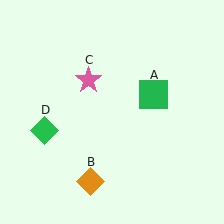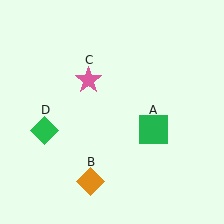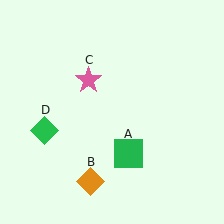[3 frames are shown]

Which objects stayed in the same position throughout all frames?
Orange diamond (object B) and pink star (object C) and green diamond (object D) remained stationary.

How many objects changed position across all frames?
1 object changed position: green square (object A).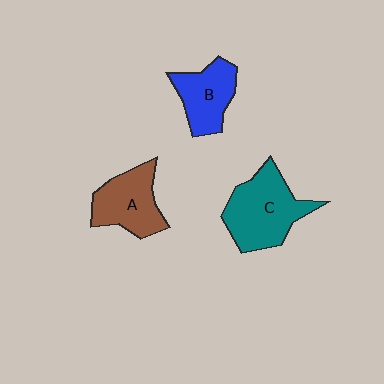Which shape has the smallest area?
Shape B (blue).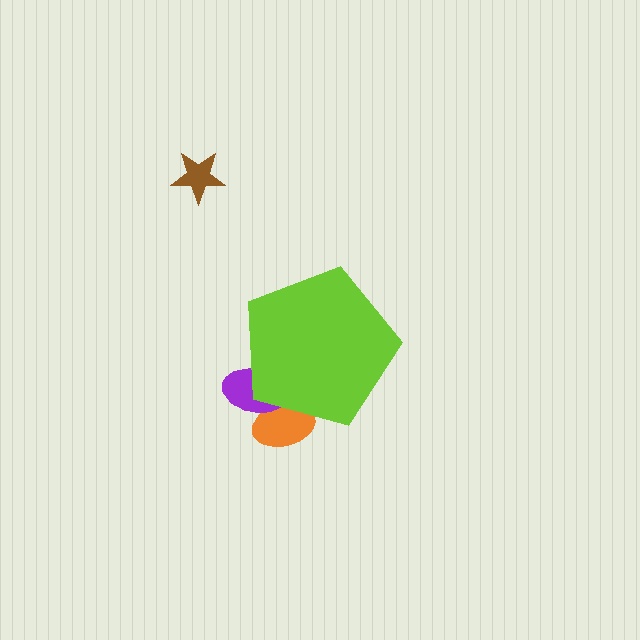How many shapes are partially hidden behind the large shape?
2 shapes are partially hidden.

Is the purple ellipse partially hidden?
Yes, the purple ellipse is partially hidden behind the lime pentagon.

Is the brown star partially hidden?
No, the brown star is fully visible.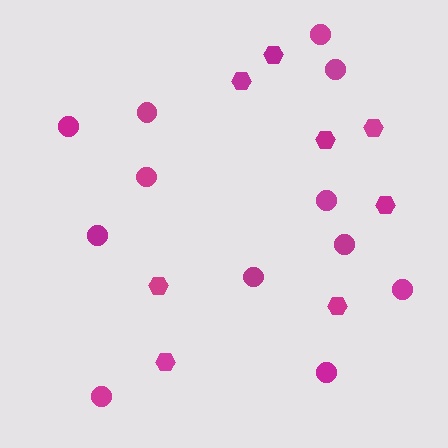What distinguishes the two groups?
There are 2 groups: one group of hexagons (8) and one group of circles (12).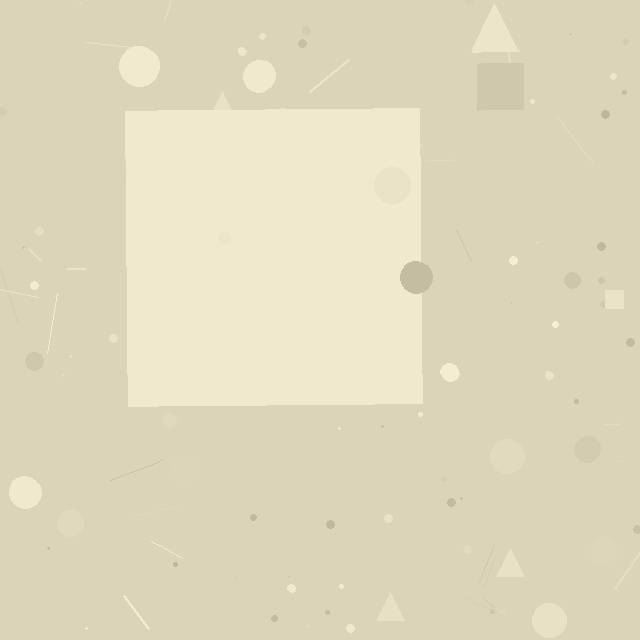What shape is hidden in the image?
A square is hidden in the image.